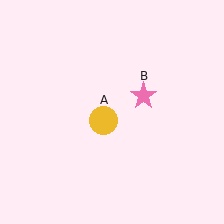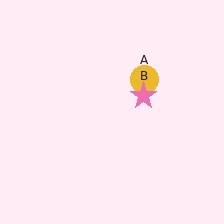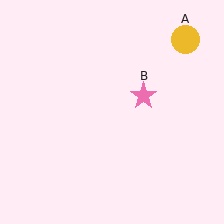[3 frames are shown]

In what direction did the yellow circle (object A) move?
The yellow circle (object A) moved up and to the right.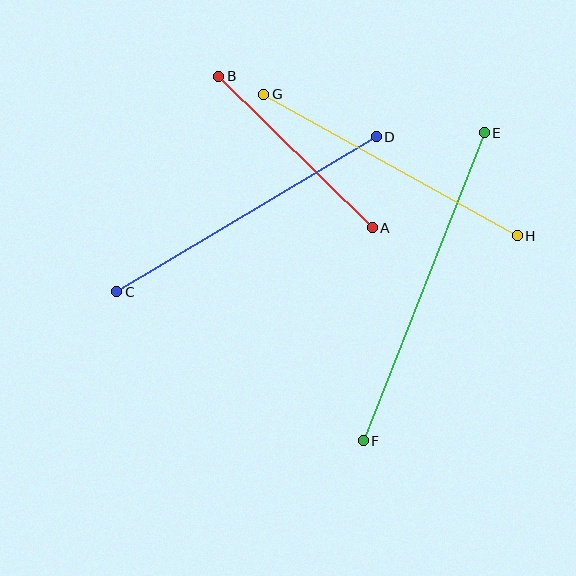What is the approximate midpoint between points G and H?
The midpoint is at approximately (391, 165) pixels.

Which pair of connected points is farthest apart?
Points E and F are farthest apart.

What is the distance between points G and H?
The distance is approximately 290 pixels.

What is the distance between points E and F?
The distance is approximately 331 pixels.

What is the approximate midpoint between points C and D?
The midpoint is at approximately (247, 214) pixels.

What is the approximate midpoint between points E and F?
The midpoint is at approximately (424, 287) pixels.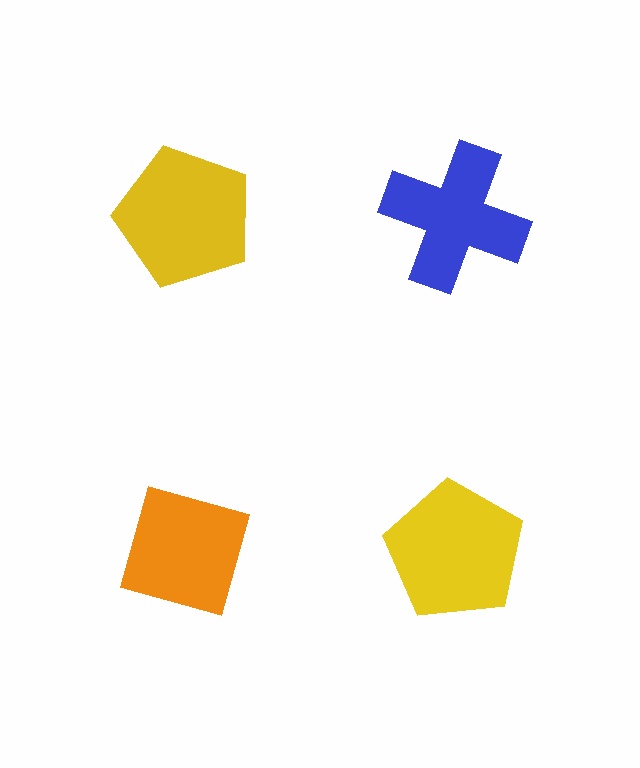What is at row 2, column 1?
An orange diamond.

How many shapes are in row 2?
2 shapes.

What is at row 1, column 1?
A yellow pentagon.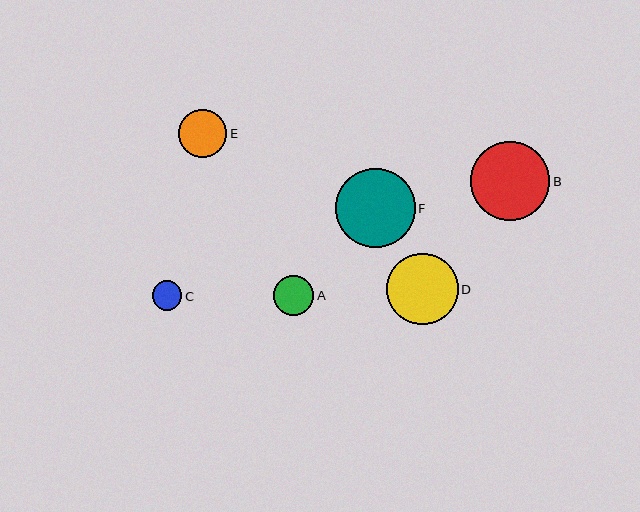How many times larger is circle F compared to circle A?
Circle F is approximately 2.0 times the size of circle A.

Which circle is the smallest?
Circle C is the smallest with a size of approximately 30 pixels.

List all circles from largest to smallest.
From largest to smallest: F, B, D, E, A, C.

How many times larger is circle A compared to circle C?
Circle A is approximately 1.4 times the size of circle C.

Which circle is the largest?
Circle F is the largest with a size of approximately 79 pixels.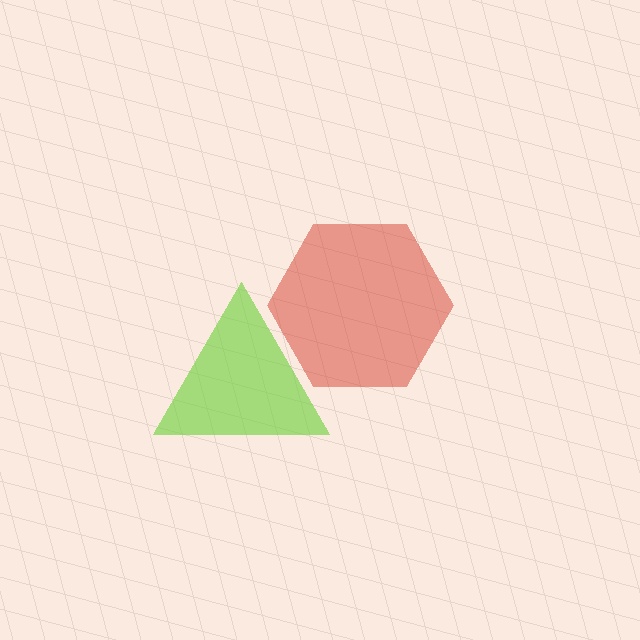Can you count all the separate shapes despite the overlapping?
Yes, there are 2 separate shapes.